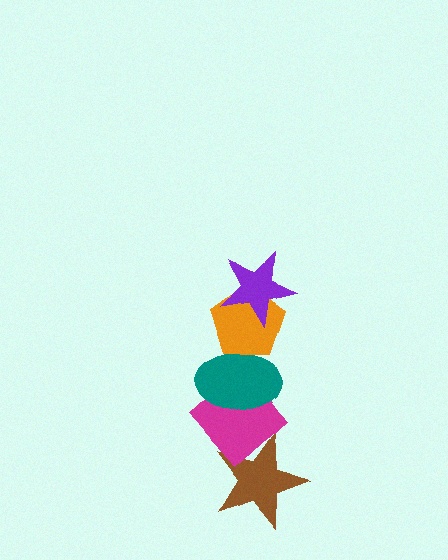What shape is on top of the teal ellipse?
The orange pentagon is on top of the teal ellipse.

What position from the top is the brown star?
The brown star is 5th from the top.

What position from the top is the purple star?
The purple star is 1st from the top.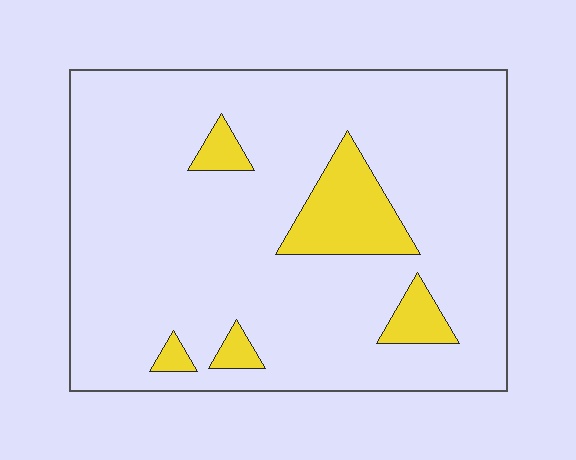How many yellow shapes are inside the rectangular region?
5.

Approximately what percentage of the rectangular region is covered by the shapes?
Approximately 10%.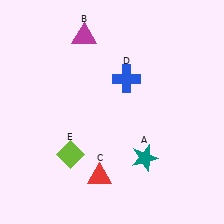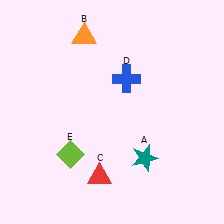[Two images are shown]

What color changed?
The triangle (B) changed from magenta in Image 1 to orange in Image 2.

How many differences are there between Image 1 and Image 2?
There is 1 difference between the two images.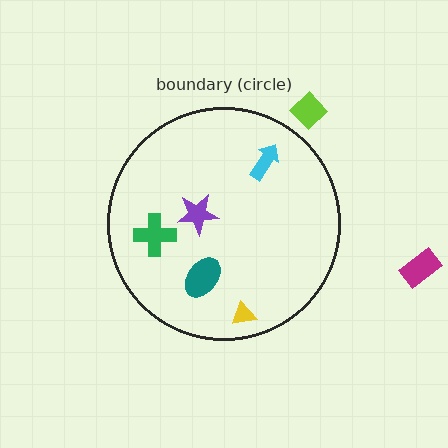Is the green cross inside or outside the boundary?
Inside.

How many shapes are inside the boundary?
5 inside, 2 outside.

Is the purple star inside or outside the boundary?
Inside.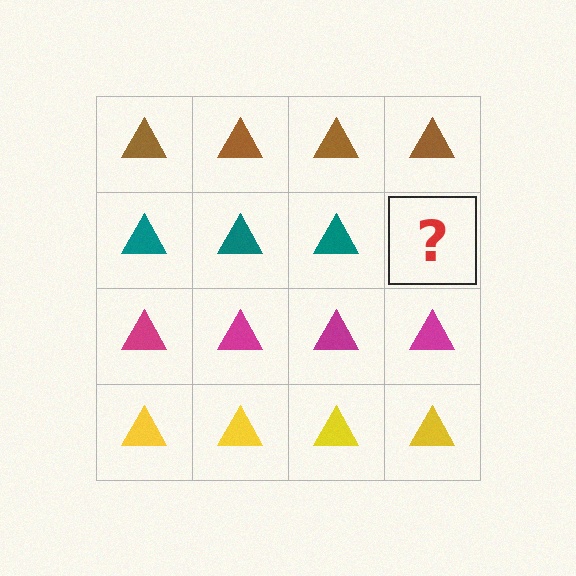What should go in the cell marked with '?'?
The missing cell should contain a teal triangle.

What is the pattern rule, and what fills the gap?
The rule is that each row has a consistent color. The gap should be filled with a teal triangle.